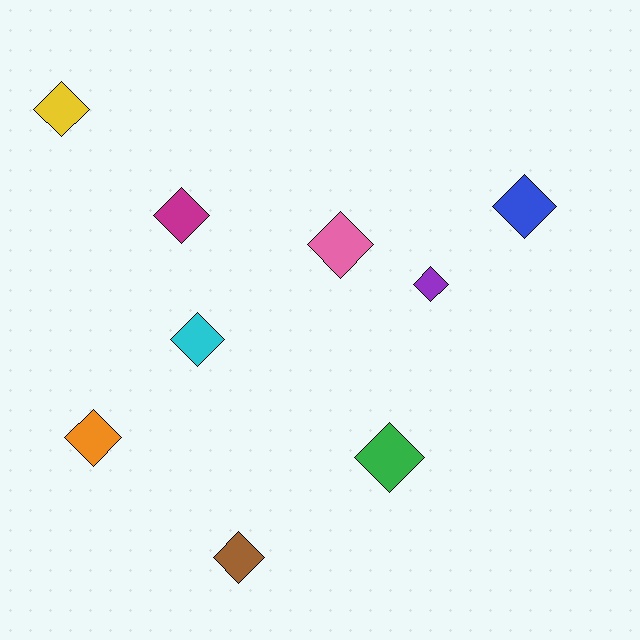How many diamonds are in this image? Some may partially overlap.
There are 9 diamonds.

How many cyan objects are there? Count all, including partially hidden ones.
There is 1 cyan object.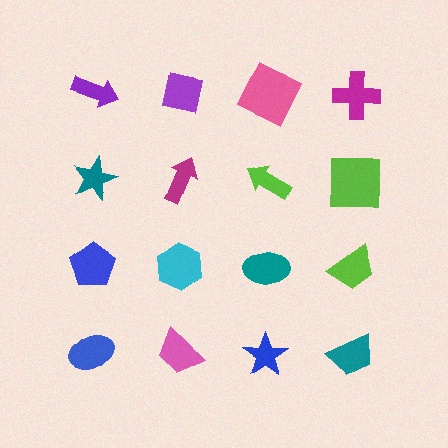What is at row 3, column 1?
A blue pentagon.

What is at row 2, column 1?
A teal star.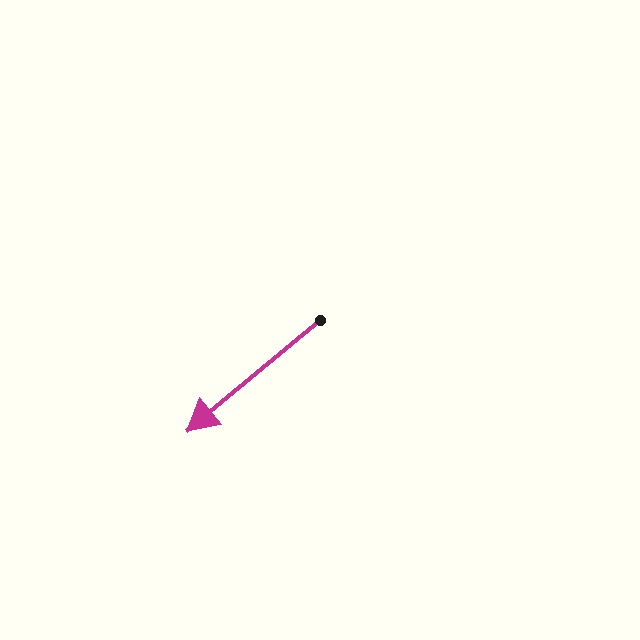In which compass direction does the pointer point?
Southwest.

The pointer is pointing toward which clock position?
Roughly 8 o'clock.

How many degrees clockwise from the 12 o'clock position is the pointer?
Approximately 230 degrees.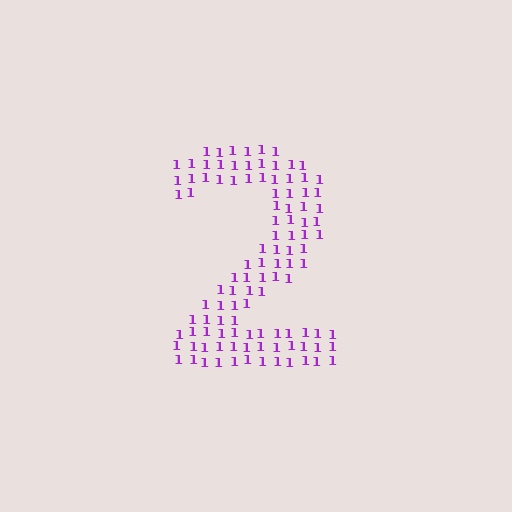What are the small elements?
The small elements are digit 1's.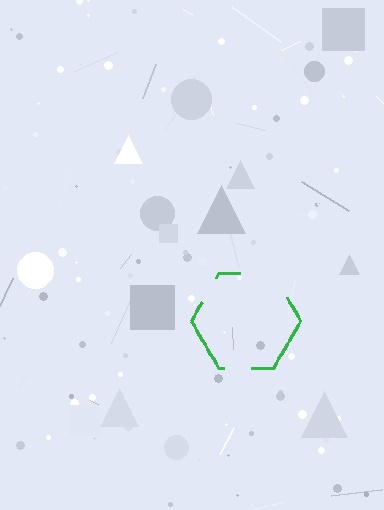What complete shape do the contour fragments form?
The contour fragments form a hexagon.